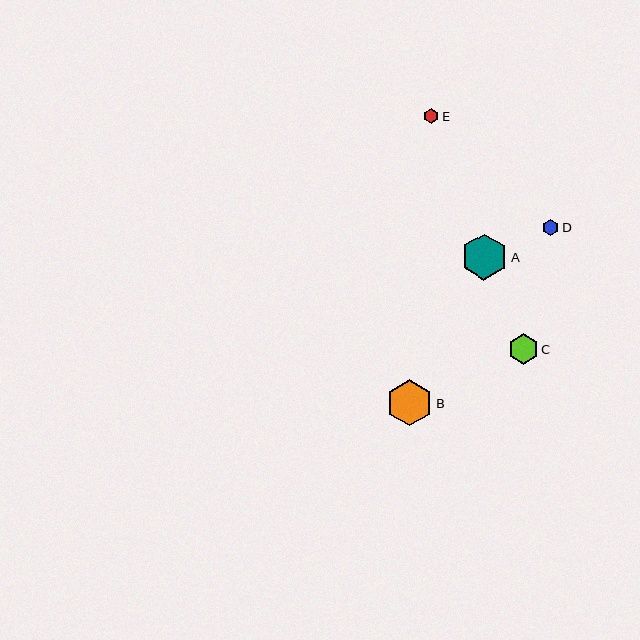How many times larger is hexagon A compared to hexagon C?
Hexagon A is approximately 1.5 times the size of hexagon C.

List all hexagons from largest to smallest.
From largest to smallest: B, A, C, D, E.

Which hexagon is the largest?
Hexagon B is the largest with a size of approximately 46 pixels.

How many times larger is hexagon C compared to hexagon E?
Hexagon C is approximately 2.0 times the size of hexagon E.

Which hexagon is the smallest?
Hexagon E is the smallest with a size of approximately 15 pixels.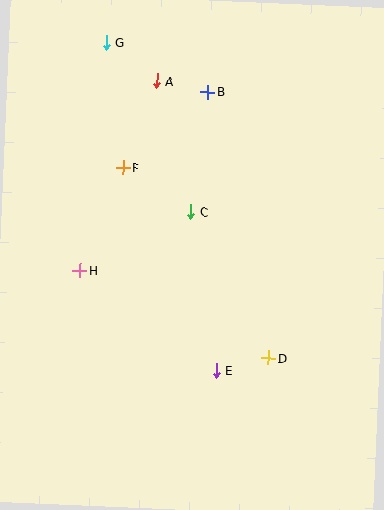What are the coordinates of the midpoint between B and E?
The midpoint between B and E is at (212, 231).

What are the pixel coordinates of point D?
Point D is at (269, 358).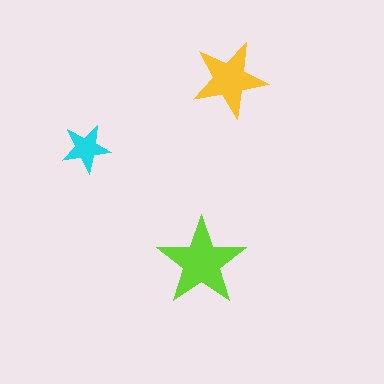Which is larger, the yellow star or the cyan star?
The yellow one.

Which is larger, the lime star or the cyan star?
The lime one.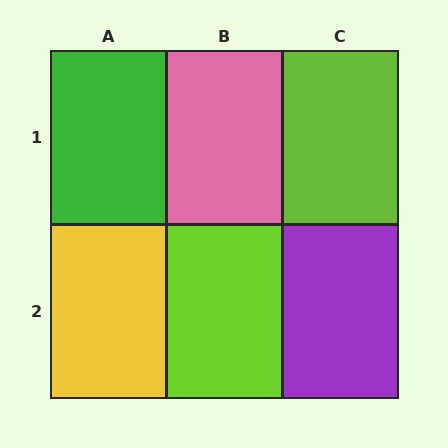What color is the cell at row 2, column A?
Yellow.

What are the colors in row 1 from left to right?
Green, pink, lime.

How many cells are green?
1 cell is green.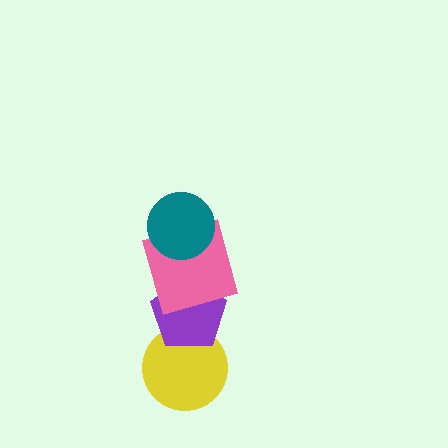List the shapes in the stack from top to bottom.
From top to bottom: the teal circle, the pink square, the purple pentagon, the yellow circle.